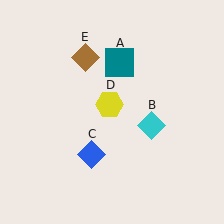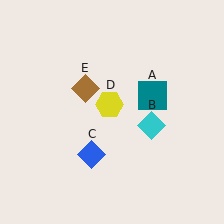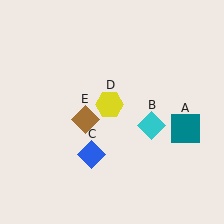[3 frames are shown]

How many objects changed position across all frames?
2 objects changed position: teal square (object A), brown diamond (object E).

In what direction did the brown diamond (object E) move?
The brown diamond (object E) moved down.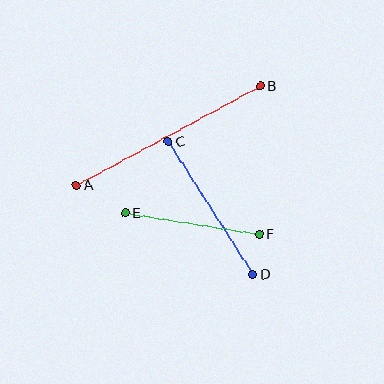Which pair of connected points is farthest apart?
Points A and B are farthest apart.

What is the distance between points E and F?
The distance is approximately 136 pixels.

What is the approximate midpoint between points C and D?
The midpoint is at approximately (211, 208) pixels.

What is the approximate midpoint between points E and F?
The midpoint is at approximately (192, 224) pixels.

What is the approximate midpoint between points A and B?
The midpoint is at approximately (168, 136) pixels.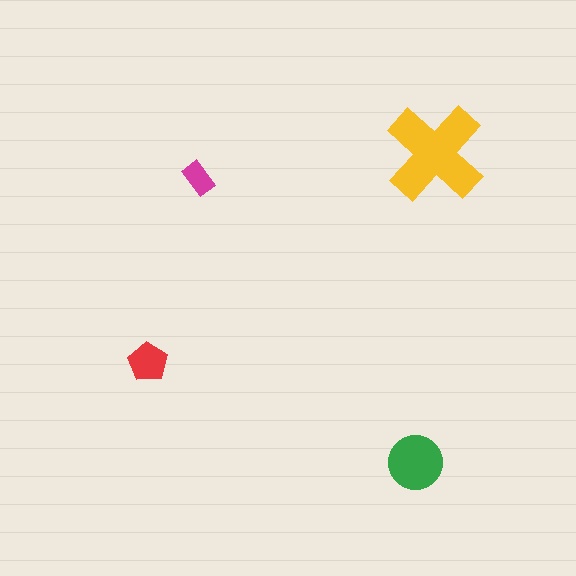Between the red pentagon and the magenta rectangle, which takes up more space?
The red pentagon.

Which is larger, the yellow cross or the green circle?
The yellow cross.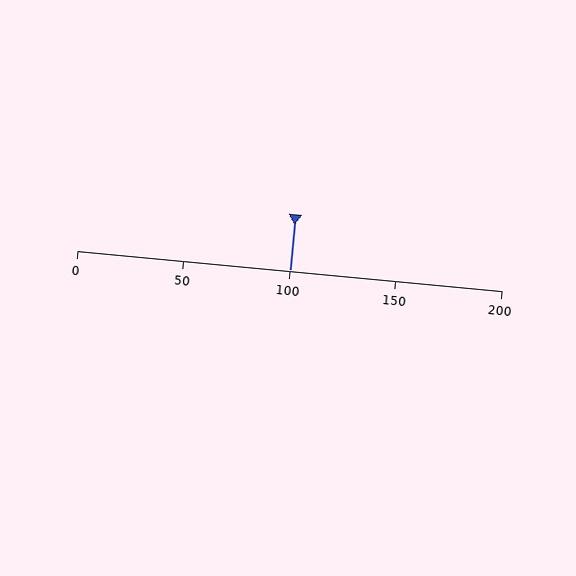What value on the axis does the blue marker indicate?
The marker indicates approximately 100.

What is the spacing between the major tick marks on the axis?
The major ticks are spaced 50 apart.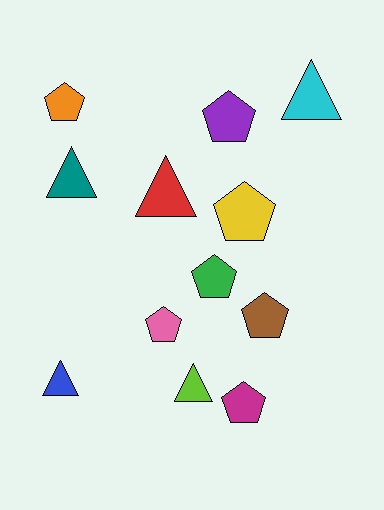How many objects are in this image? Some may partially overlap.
There are 12 objects.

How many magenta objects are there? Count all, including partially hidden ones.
There is 1 magenta object.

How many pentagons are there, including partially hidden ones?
There are 7 pentagons.